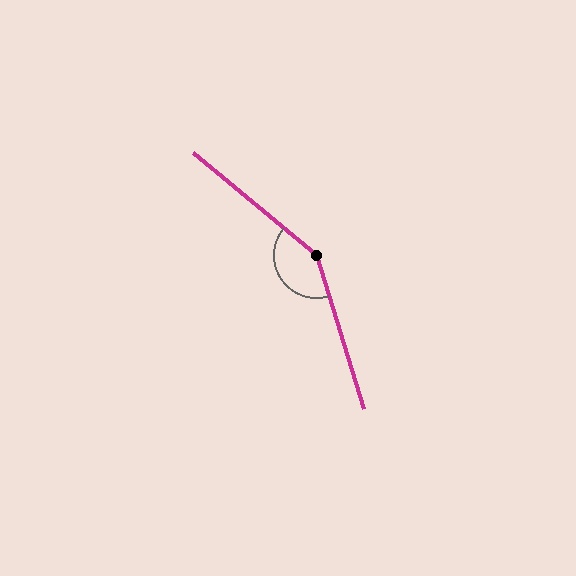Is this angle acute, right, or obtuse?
It is obtuse.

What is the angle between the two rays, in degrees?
Approximately 147 degrees.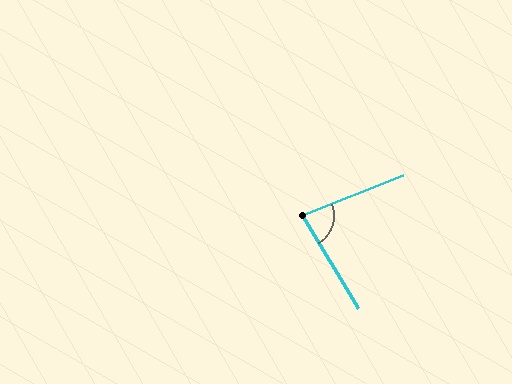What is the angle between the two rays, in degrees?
Approximately 80 degrees.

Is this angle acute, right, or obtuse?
It is acute.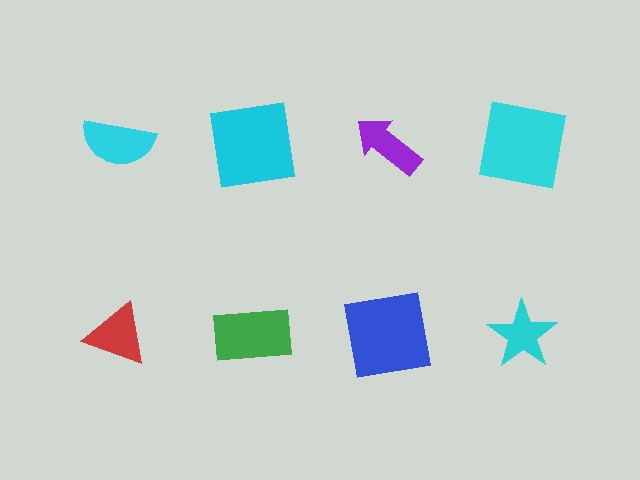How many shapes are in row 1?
4 shapes.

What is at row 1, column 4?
A cyan square.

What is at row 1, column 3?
A purple arrow.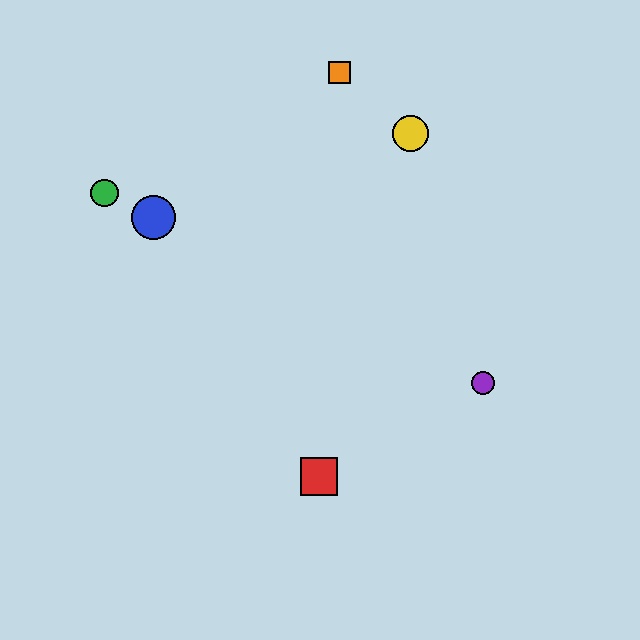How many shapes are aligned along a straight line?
3 shapes (the blue circle, the green circle, the purple circle) are aligned along a straight line.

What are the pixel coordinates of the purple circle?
The purple circle is at (483, 383).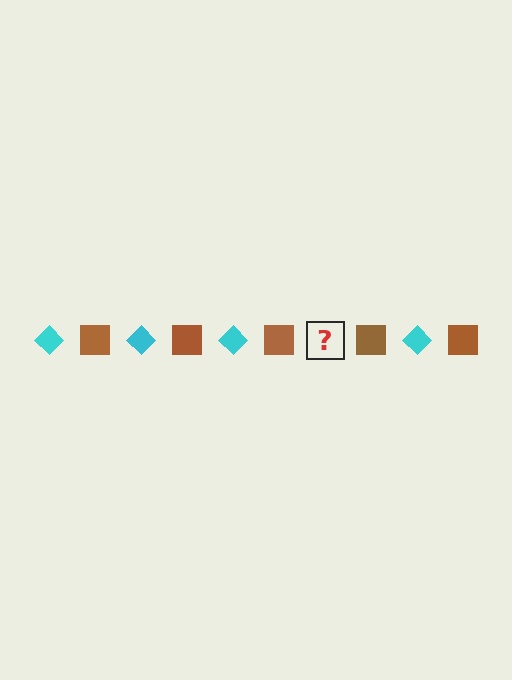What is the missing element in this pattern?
The missing element is a cyan diamond.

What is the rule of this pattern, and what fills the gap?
The rule is that the pattern alternates between cyan diamond and brown square. The gap should be filled with a cyan diamond.